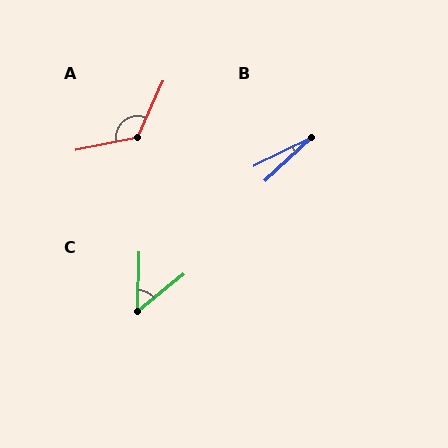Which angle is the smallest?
B, at approximately 17 degrees.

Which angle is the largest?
A, at approximately 126 degrees.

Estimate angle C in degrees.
Approximately 50 degrees.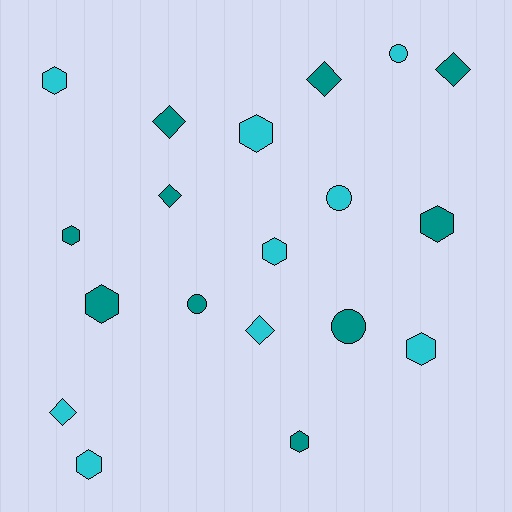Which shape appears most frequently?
Hexagon, with 9 objects.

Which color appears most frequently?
Teal, with 10 objects.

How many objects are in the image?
There are 19 objects.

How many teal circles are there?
There are 2 teal circles.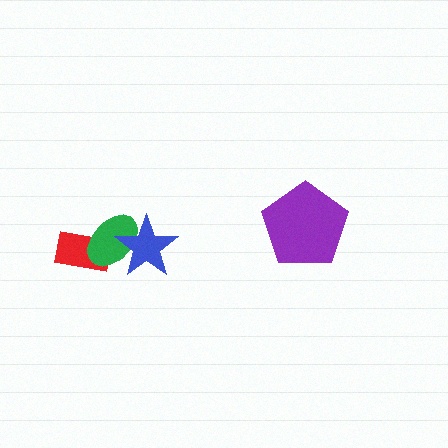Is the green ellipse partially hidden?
Yes, it is partially covered by another shape.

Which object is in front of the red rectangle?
The green ellipse is in front of the red rectangle.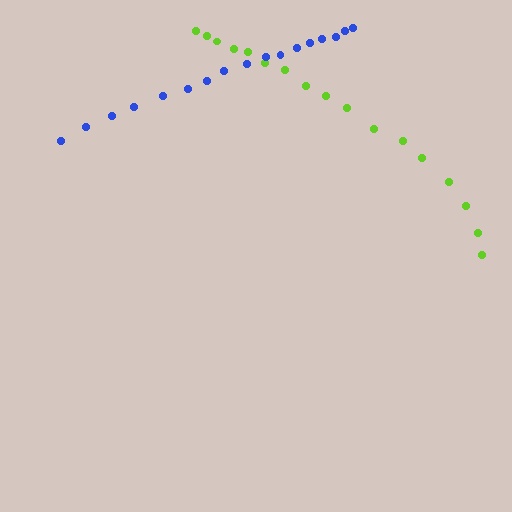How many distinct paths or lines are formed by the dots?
There are 2 distinct paths.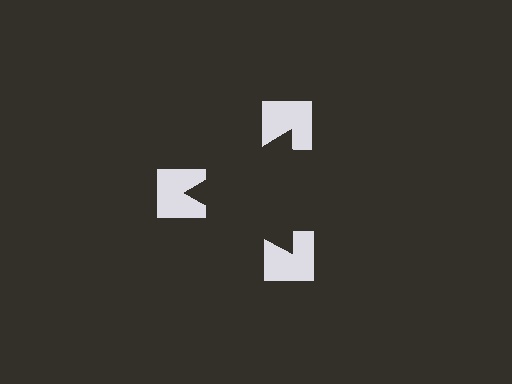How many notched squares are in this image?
There are 3 — one at each vertex of the illusory triangle.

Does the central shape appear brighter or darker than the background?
It typically appears slightly darker than the background, even though no actual brightness change is drawn.